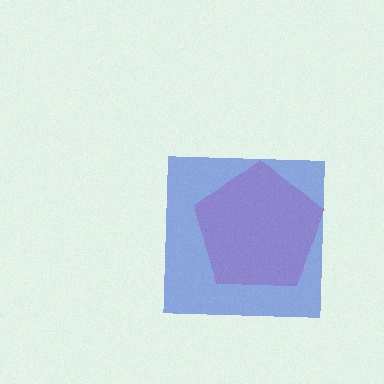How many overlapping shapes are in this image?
There are 2 overlapping shapes in the image.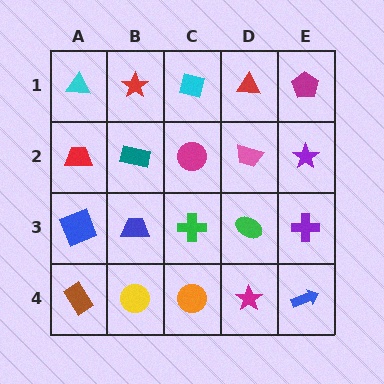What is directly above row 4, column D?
A green ellipse.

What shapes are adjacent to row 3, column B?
A teal rectangle (row 2, column B), a yellow circle (row 4, column B), a blue square (row 3, column A), a green cross (row 3, column C).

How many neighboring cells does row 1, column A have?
2.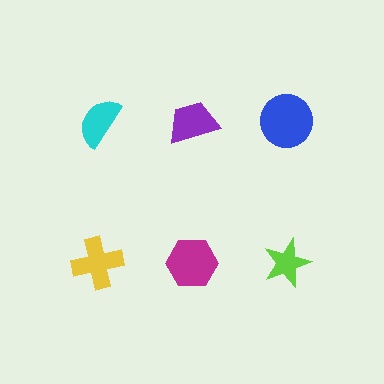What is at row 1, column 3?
A blue circle.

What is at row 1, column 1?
A cyan semicircle.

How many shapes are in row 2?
3 shapes.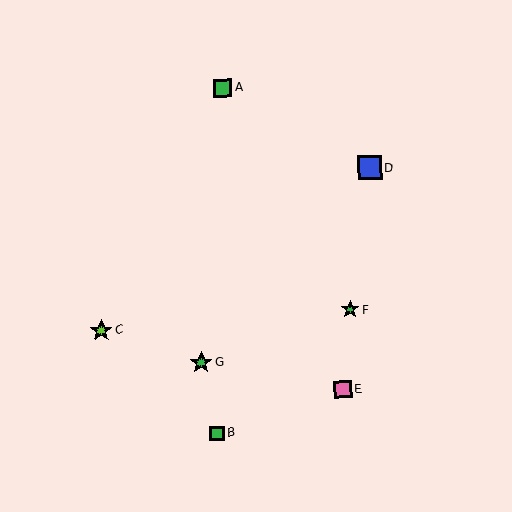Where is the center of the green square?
The center of the green square is at (217, 433).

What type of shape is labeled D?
Shape D is a blue square.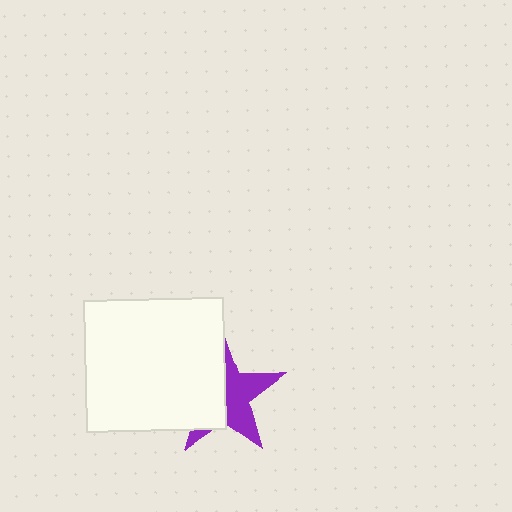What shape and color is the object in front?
The object in front is a white rectangle.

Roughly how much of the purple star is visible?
About half of it is visible (roughly 48%).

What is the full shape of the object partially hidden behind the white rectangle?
The partially hidden object is a purple star.